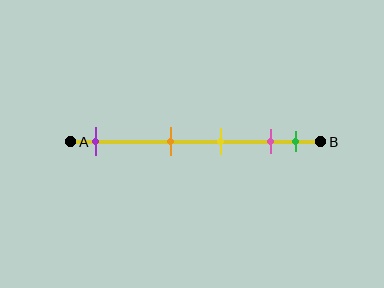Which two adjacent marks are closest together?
The pink and green marks are the closest adjacent pair.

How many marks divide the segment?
There are 5 marks dividing the segment.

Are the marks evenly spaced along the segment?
No, the marks are not evenly spaced.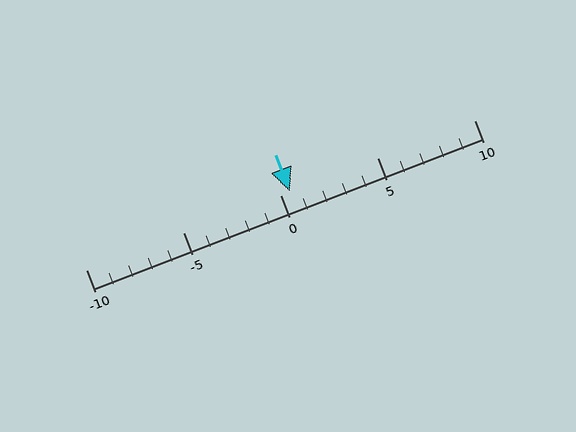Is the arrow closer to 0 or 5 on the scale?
The arrow is closer to 0.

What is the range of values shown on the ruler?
The ruler shows values from -10 to 10.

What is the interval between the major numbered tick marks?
The major tick marks are spaced 5 units apart.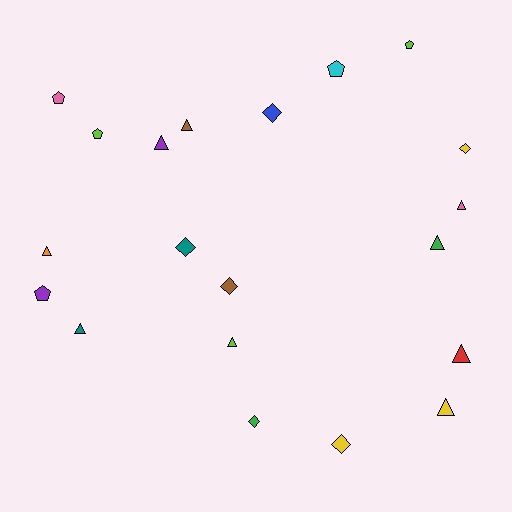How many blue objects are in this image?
There is 1 blue object.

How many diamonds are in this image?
There are 6 diamonds.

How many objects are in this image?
There are 20 objects.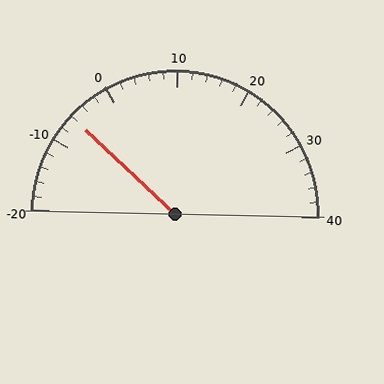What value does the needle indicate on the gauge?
The needle indicates approximately -6.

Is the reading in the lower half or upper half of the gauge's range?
The reading is in the lower half of the range (-20 to 40).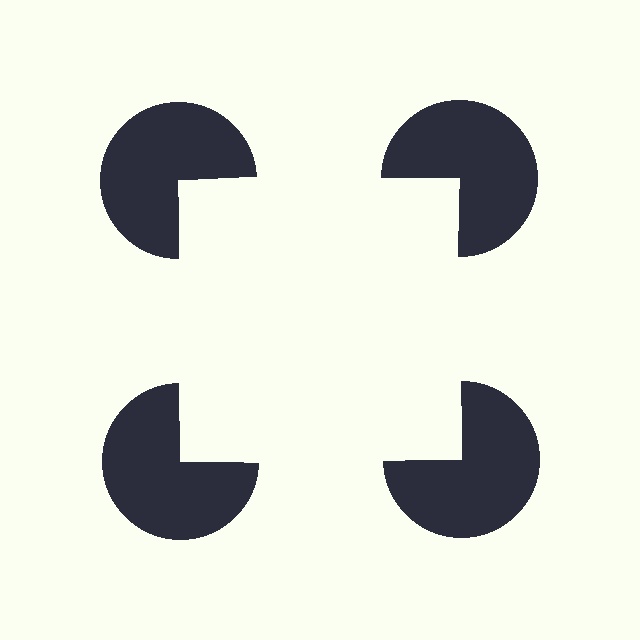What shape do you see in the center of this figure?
An illusory square — its edges are inferred from the aligned wedge cuts in the pac-man discs, not physically drawn.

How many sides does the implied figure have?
4 sides.